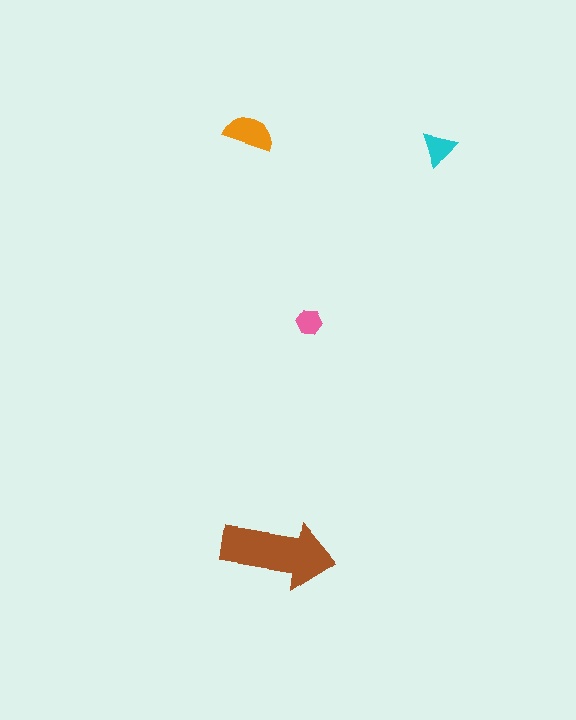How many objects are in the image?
There are 4 objects in the image.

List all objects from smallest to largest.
The pink hexagon, the cyan triangle, the orange semicircle, the brown arrow.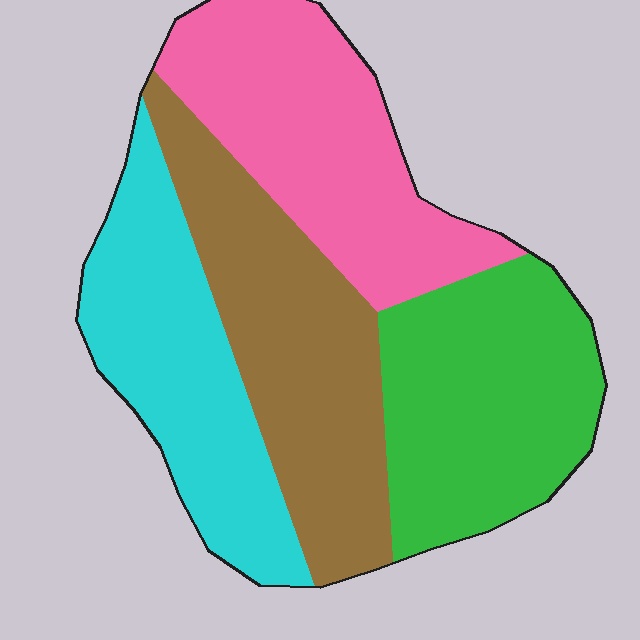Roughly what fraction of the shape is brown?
Brown takes up about one quarter (1/4) of the shape.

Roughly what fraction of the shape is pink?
Pink takes up about one quarter (1/4) of the shape.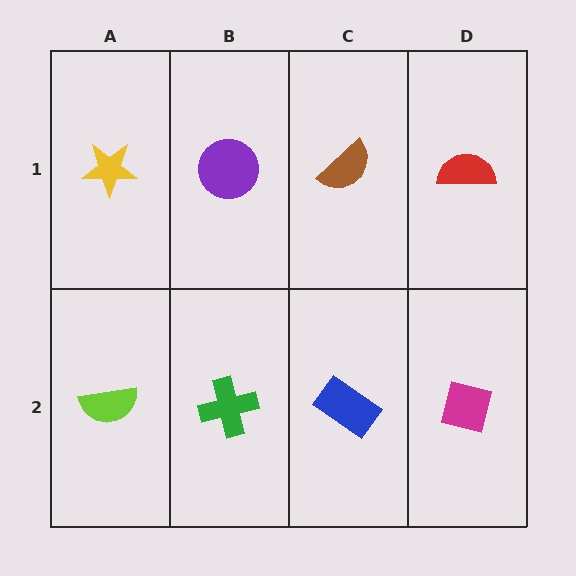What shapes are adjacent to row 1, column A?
A lime semicircle (row 2, column A), a purple circle (row 1, column B).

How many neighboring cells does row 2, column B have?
3.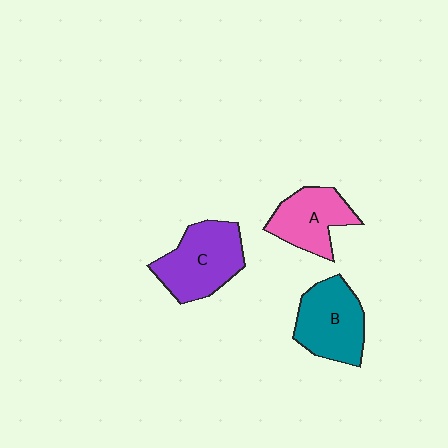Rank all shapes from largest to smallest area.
From largest to smallest: C (purple), B (teal), A (pink).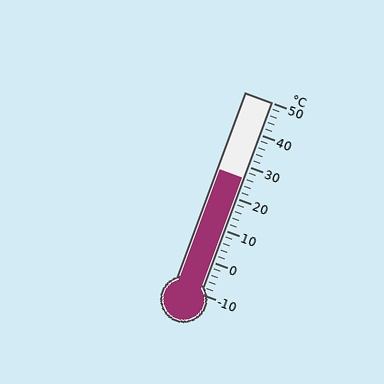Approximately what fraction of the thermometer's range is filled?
The thermometer is filled to approximately 60% of its range.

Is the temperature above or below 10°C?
The temperature is above 10°C.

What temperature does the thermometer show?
The thermometer shows approximately 26°C.